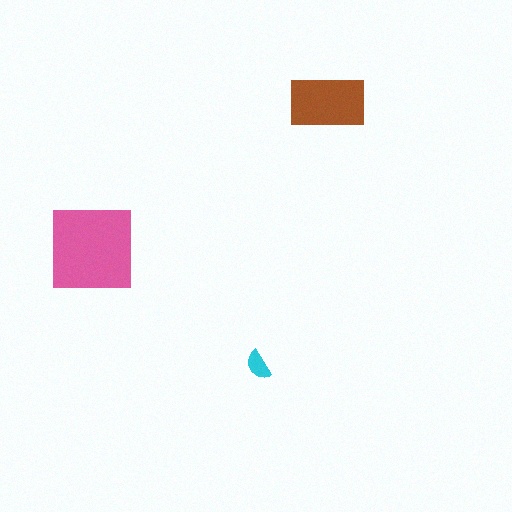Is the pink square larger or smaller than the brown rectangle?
Larger.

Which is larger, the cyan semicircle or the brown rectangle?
The brown rectangle.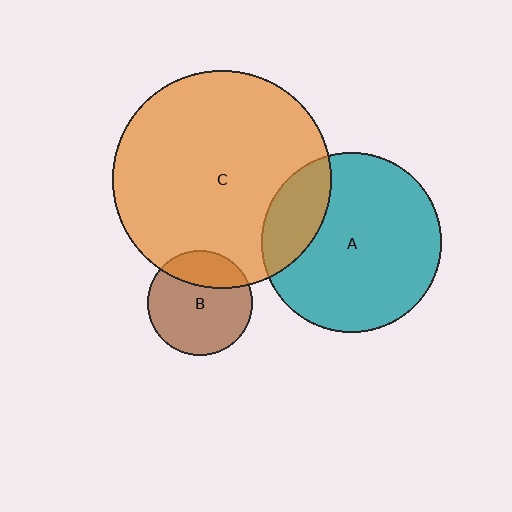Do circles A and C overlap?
Yes.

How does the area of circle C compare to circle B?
Approximately 4.3 times.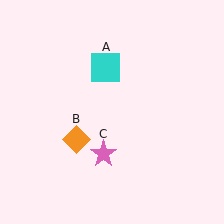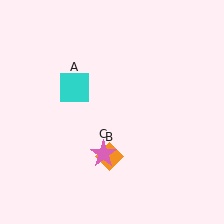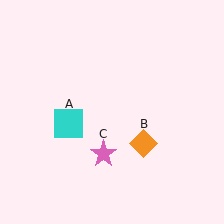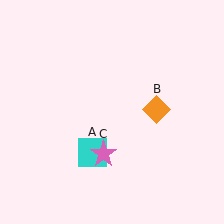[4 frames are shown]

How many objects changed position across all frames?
2 objects changed position: cyan square (object A), orange diamond (object B).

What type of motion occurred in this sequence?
The cyan square (object A), orange diamond (object B) rotated counterclockwise around the center of the scene.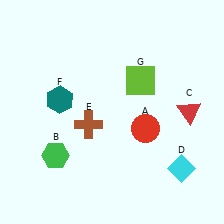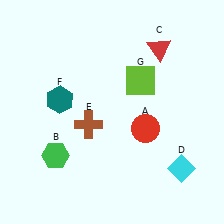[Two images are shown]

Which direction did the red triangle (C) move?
The red triangle (C) moved up.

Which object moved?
The red triangle (C) moved up.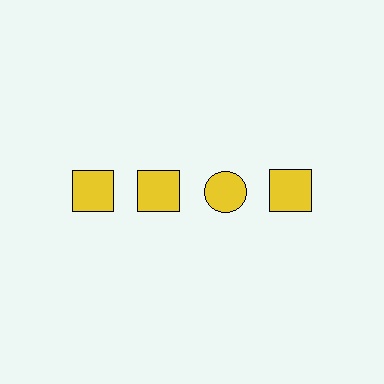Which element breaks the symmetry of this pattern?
The yellow circle in the top row, center column breaks the symmetry. All other shapes are yellow squares.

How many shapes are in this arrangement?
There are 4 shapes arranged in a grid pattern.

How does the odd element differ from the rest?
It has a different shape: circle instead of square.